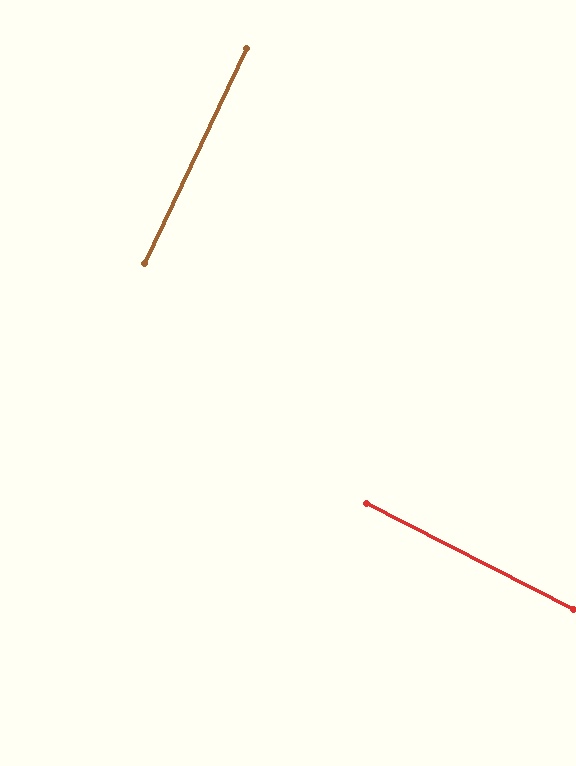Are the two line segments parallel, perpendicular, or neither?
Perpendicular — they meet at approximately 88°.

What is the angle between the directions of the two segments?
Approximately 88 degrees.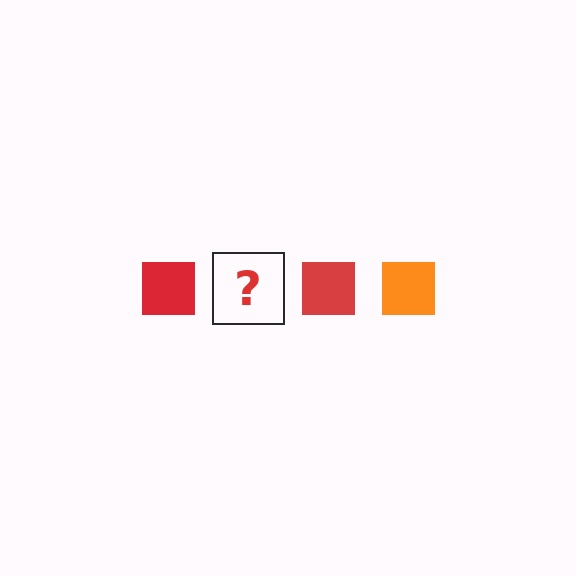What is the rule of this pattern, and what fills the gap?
The rule is that the pattern cycles through red, orange squares. The gap should be filled with an orange square.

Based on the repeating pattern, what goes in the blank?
The blank should be an orange square.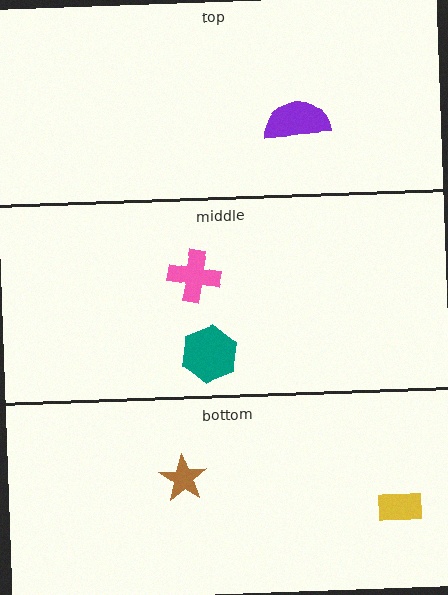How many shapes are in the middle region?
2.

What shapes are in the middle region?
The teal hexagon, the pink cross.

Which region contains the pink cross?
The middle region.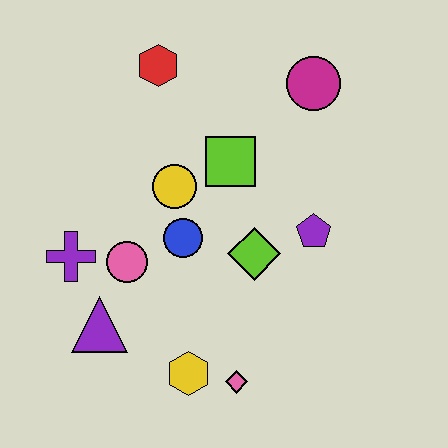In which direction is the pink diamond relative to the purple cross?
The pink diamond is to the right of the purple cross.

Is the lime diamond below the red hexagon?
Yes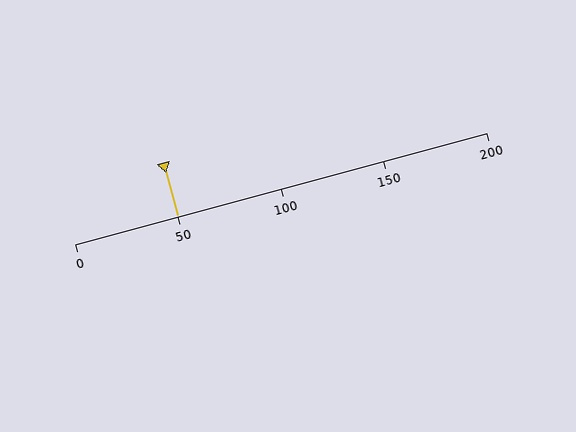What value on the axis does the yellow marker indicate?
The marker indicates approximately 50.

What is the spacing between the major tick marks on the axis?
The major ticks are spaced 50 apart.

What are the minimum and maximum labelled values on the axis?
The axis runs from 0 to 200.